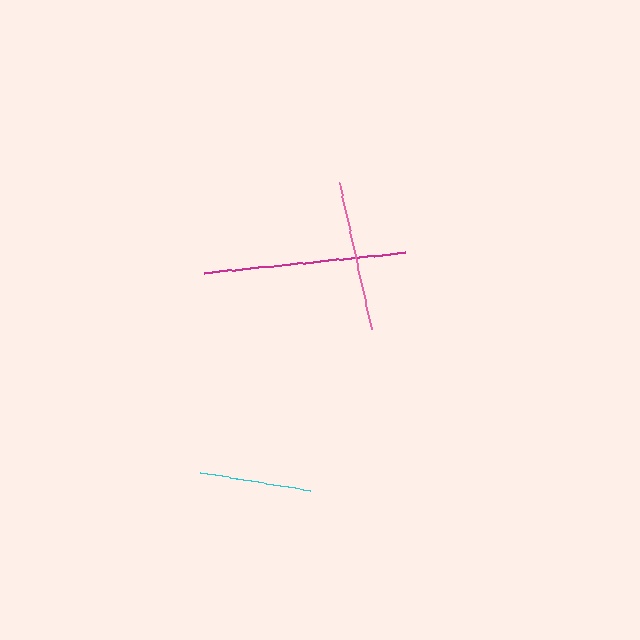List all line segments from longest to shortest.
From longest to shortest: magenta, pink, cyan.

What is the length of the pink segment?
The pink segment is approximately 150 pixels long.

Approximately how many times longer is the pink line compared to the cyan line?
The pink line is approximately 1.3 times the length of the cyan line.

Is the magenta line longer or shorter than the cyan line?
The magenta line is longer than the cyan line.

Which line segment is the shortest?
The cyan line is the shortest at approximately 113 pixels.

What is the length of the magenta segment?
The magenta segment is approximately 201 pixels long.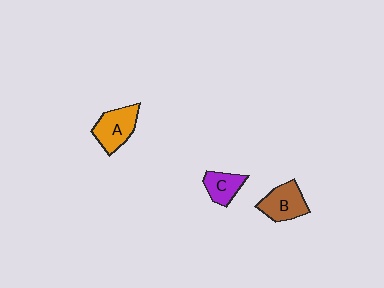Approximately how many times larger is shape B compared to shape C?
Approximately 1.4 times.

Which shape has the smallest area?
Shape C (purple).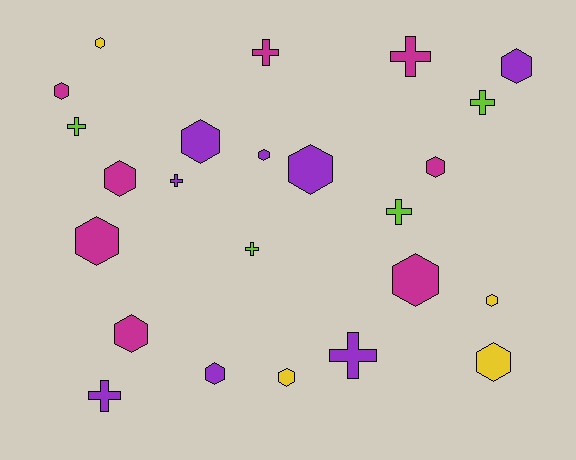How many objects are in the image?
There are 24 objects.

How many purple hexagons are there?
There are 5 purple hexagons.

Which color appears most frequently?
Purple, with 8 objects.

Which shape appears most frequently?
Hexagon, with 15 objects.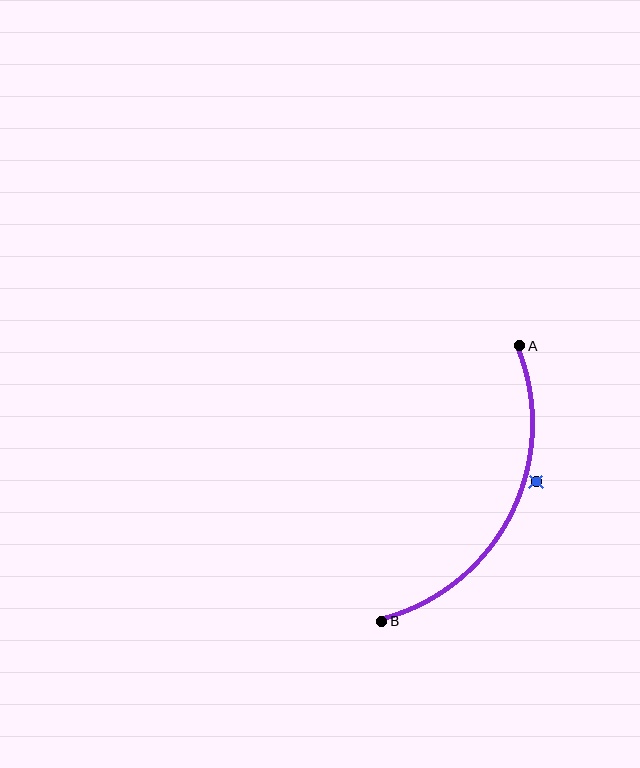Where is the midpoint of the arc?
The arc midpoint is the point on the curve farthest from the straight line joining A and B. It sits to the right of that line.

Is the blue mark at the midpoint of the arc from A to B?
No — the blue mark does not lie on the arc at all. It sits slightly outside the curve.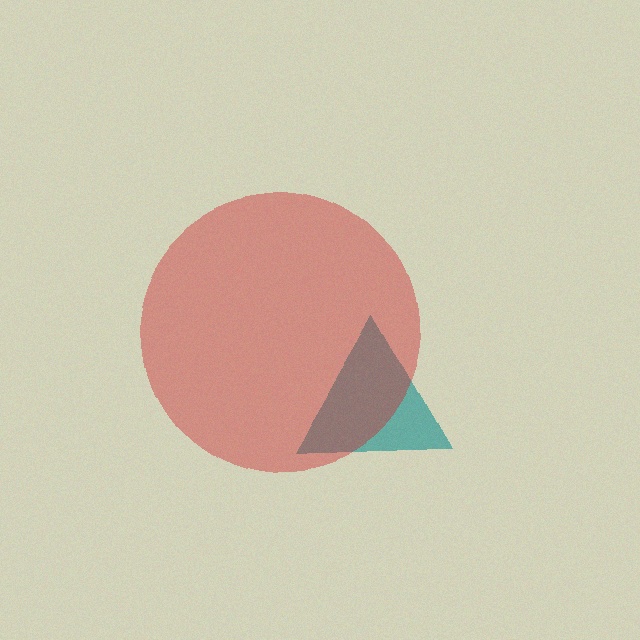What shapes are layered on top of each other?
The layered shapes are: a teal triangle, a red circle.